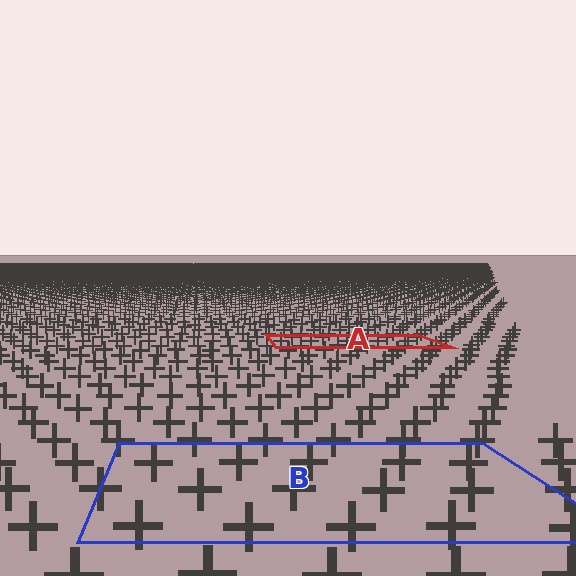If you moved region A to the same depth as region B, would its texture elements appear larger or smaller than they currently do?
They would appear larger. At a closer depth, the same texture elements are projected at a bigger on-screen size.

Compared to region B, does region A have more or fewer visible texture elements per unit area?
Region A has more texture elements per unit area — they are packed more densely because it is farther away.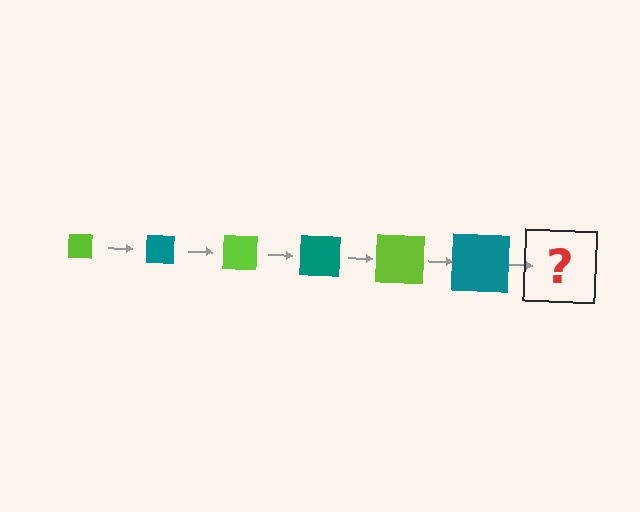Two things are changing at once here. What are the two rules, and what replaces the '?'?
The two rules are that the square grows larger each step and the color cycles through lime and teal. The '?' should be a lime square, larger than the previous one.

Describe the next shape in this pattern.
It should be a lime square, larger than the previous one.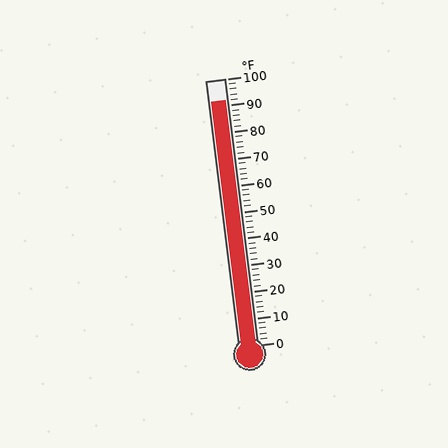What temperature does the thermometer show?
The thermometer shows approximately 92°F.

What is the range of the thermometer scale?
The thermometer scale ranges from 0°F to 100°F.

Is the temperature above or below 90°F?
The temperature is above 90°F.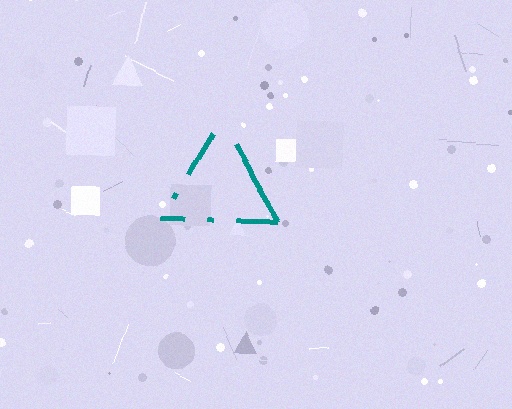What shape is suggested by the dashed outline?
The dashed outline suggests a triangle.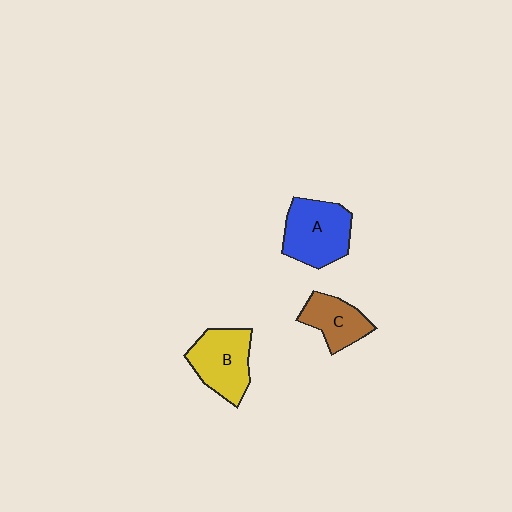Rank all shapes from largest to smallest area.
From largest to smallest: A (blue), B (yellow), C (brown).